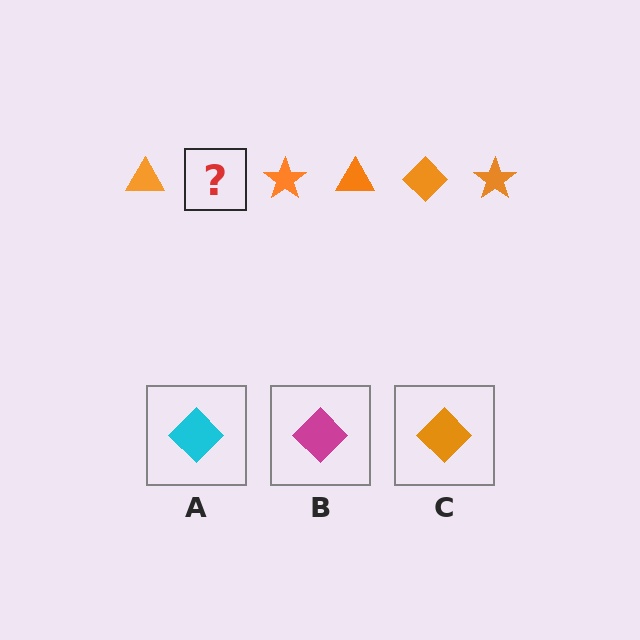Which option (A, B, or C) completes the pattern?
C.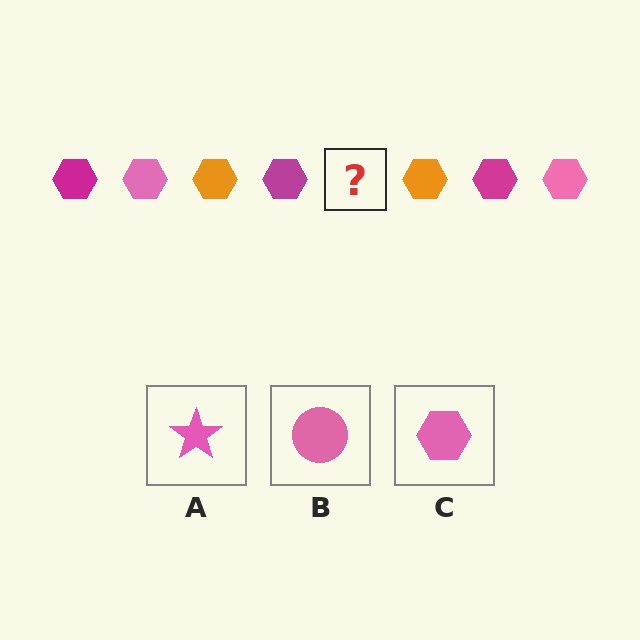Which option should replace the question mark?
Option C.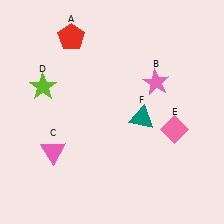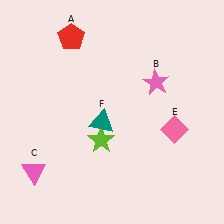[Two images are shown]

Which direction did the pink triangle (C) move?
The pink triangle (C) moved down.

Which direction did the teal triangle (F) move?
The teal triangle (F) moved left.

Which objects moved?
The objects that moved are: the pink triangle (C), the lime star (D), the teal triangle (F).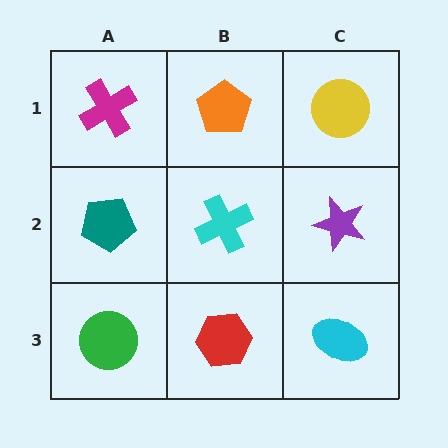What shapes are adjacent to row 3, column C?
A purple star (row 2, column C), a red hexagon (row 3, column B).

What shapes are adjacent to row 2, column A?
A magenta cross (row 1, column A), a green circle (row 3, column A), a cyan cross (row 2, column B).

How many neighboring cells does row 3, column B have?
3.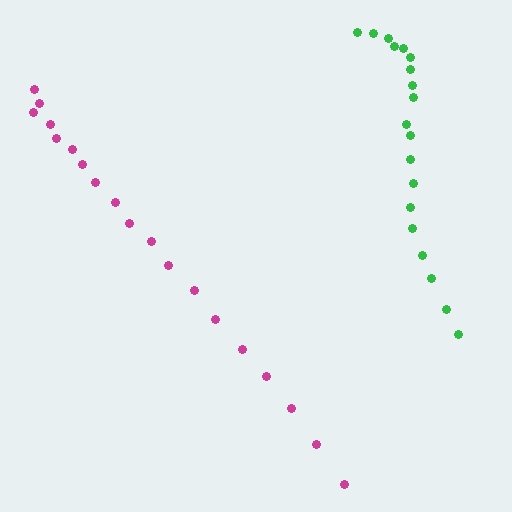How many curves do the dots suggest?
There are 2 distinct paths.